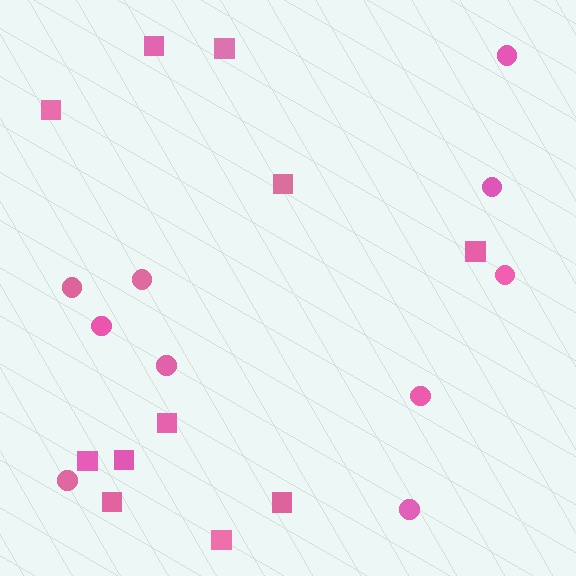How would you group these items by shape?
There are 2 groups: one group of circles (10) and one group of squares (11).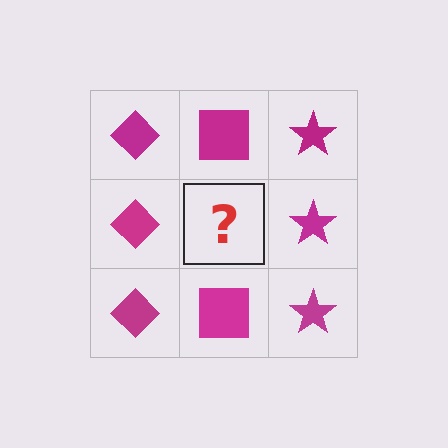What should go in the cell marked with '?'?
The missing cell should contain a magenta square.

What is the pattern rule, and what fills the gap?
The rule is that each column has a consistent shape. The gap should be filled with a magenta square.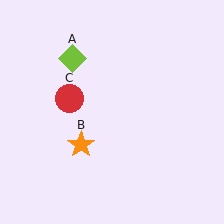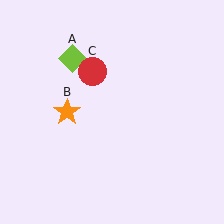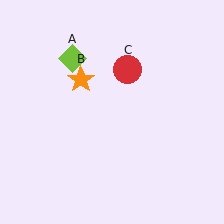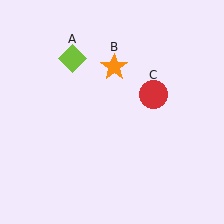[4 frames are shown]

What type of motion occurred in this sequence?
The orange star (object B), red circle (object C) rotated clockwise around the center of the scene.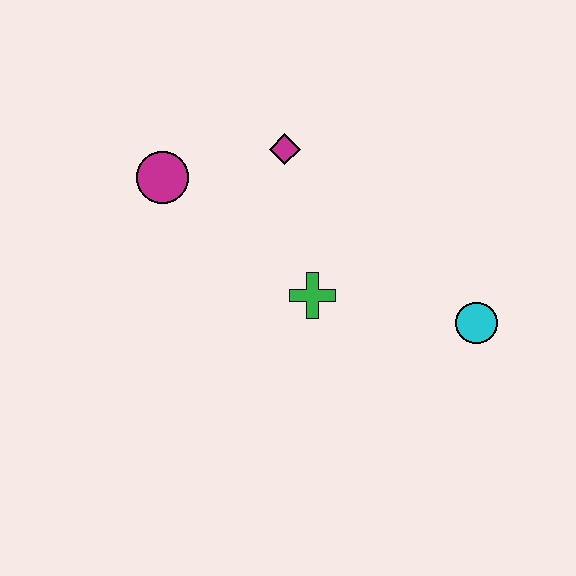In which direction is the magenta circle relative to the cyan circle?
The magenta circle is to the left of the cyan circle.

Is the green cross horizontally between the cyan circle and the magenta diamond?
Yes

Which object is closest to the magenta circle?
The magenta diamond is closest to the magenta circle.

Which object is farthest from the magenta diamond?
The cyan circle is farthest from the magenta diamond.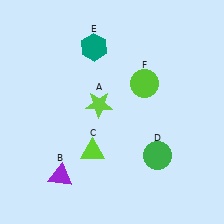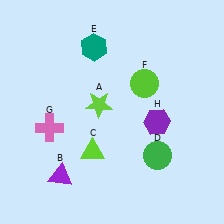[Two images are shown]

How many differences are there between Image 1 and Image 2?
There are 2 differences between the two images.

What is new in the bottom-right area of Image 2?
A purple hexagon (H) was added in the bottom-right area of Image 2.